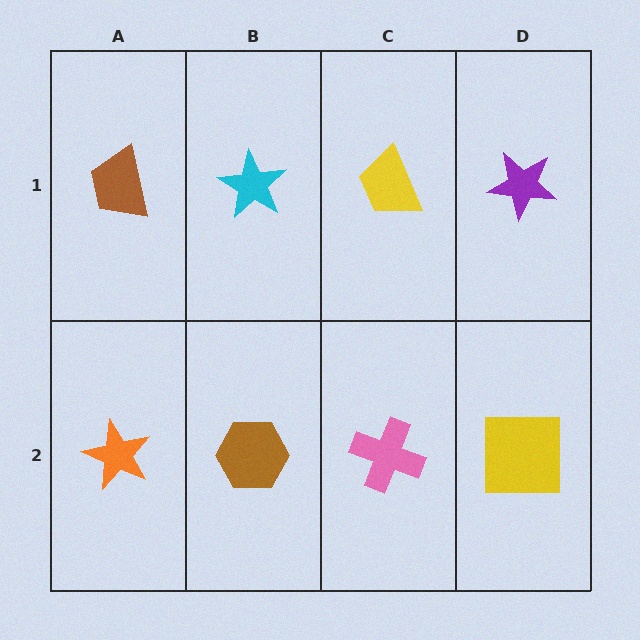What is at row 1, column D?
A purple star.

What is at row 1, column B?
A cyan star.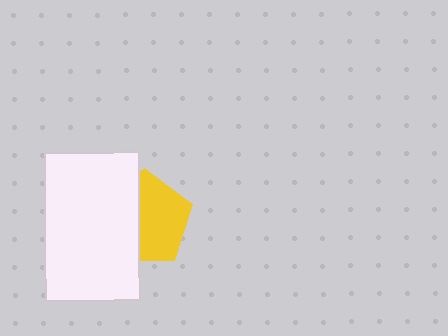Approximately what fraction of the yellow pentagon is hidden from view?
Roughly 43% of the yellow pentagon is hidden behind the white rectangle.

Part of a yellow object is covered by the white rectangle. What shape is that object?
It is a pentagon.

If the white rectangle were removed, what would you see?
You would see the complete yellow pentagon.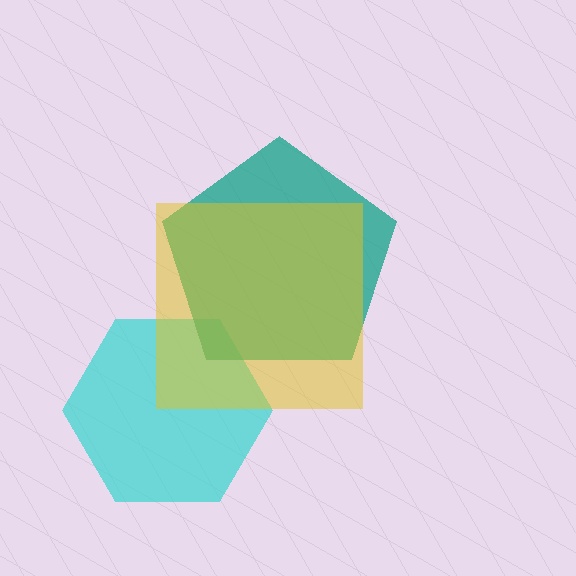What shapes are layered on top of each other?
The layered shapes are: a cyan hexagon, a teal pentagon, a yellow square.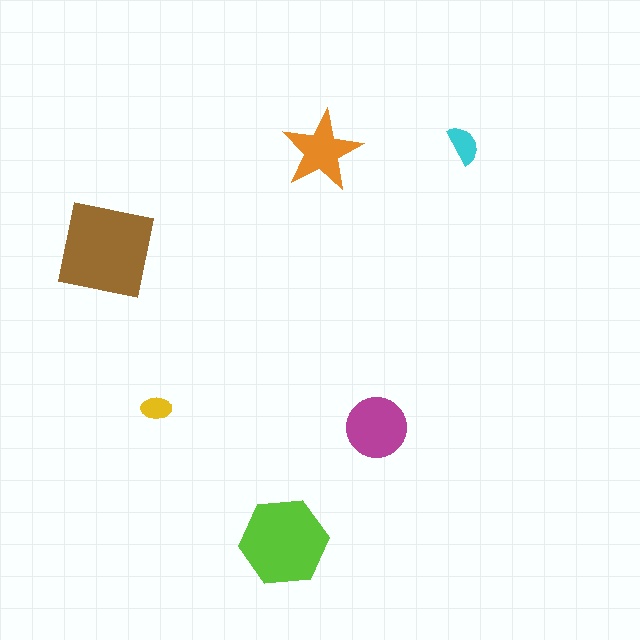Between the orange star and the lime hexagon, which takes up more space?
The lime hexagon.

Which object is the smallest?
The yellow ellipse.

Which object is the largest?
The brown square.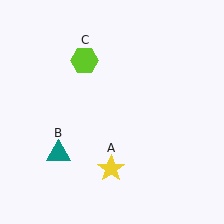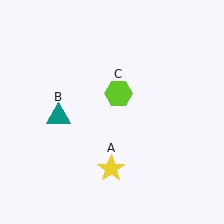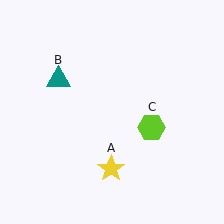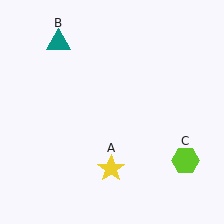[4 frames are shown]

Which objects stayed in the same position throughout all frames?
Yellow star (object A) remained stationary.